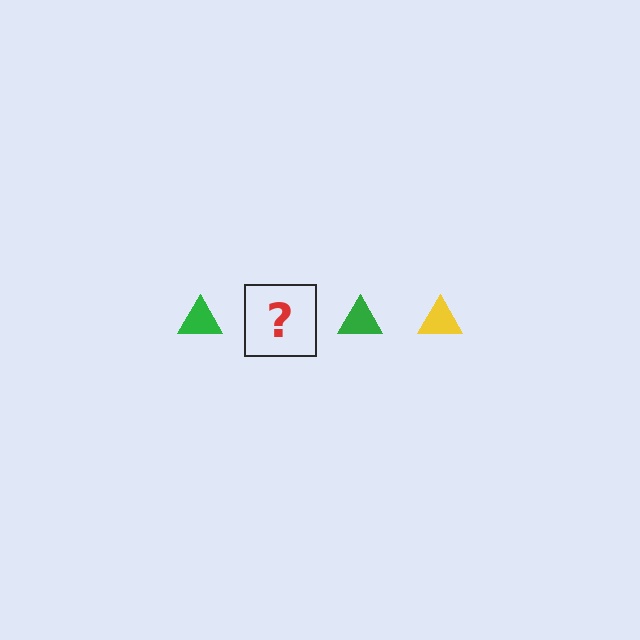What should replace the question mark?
The question mark should be replaced with a yellow triangle.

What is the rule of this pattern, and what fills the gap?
The rule is that the pattern cycles through green, yellow triangles. The gap should be filled with a yellow triangle.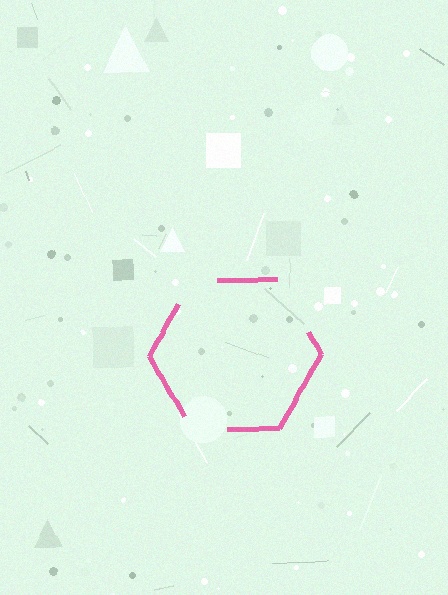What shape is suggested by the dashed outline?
The dashed outline suggests a hexagon.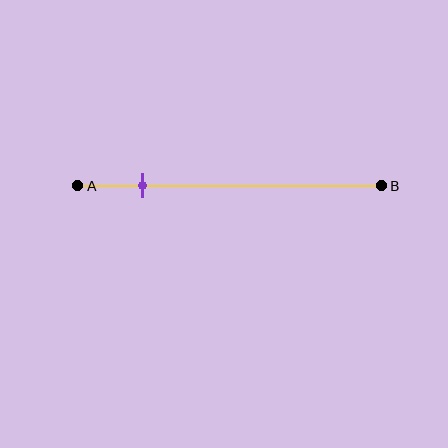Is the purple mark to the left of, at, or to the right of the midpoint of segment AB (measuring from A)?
The purple mark is to the left of the midpoint of segment AB.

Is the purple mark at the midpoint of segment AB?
No, the mark is at about 20% from A, not at the 50% midpoint.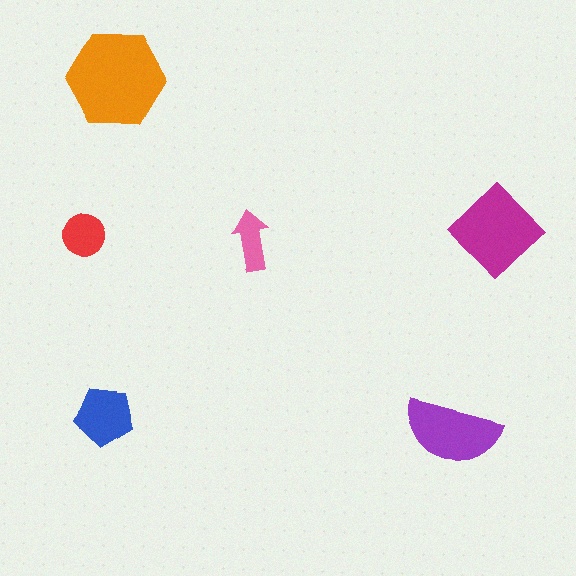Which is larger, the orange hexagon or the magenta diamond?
The orange hexagon.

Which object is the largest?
The orange hexagon.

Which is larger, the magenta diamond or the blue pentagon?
The magenta diamond.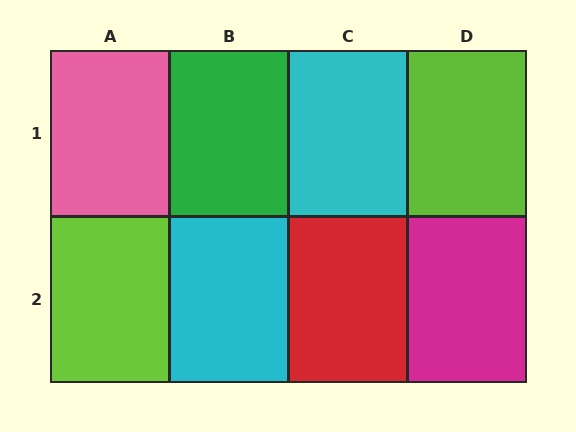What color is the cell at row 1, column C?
Cyan.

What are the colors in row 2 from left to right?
Lime, cyan, red, magenta.